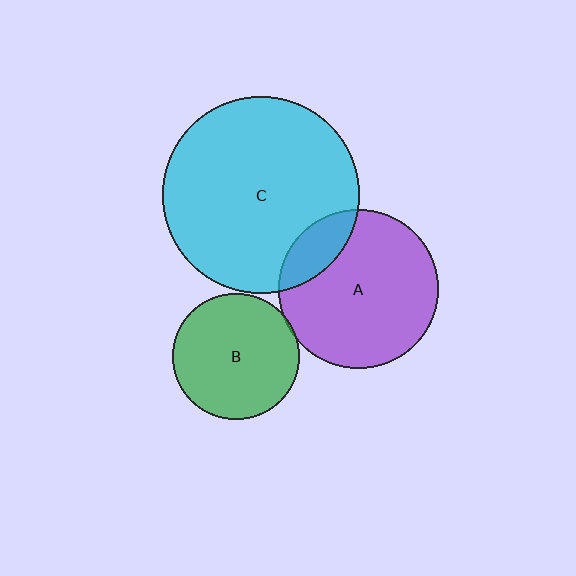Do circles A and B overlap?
Yes.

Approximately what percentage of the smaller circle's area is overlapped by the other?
Approximately 5%.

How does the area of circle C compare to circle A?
Approximately 1.5 times.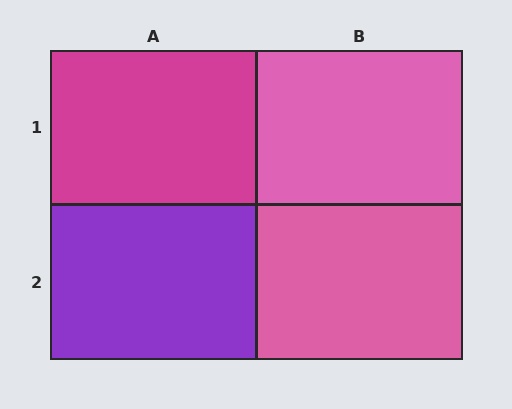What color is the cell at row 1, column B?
Pink.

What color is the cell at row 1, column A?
Magenta.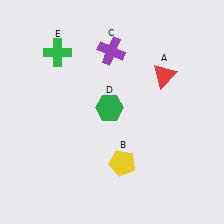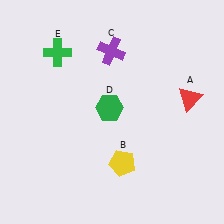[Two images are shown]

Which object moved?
The red triangle (A) moved right.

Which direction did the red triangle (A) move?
The red triangle (A) moved right.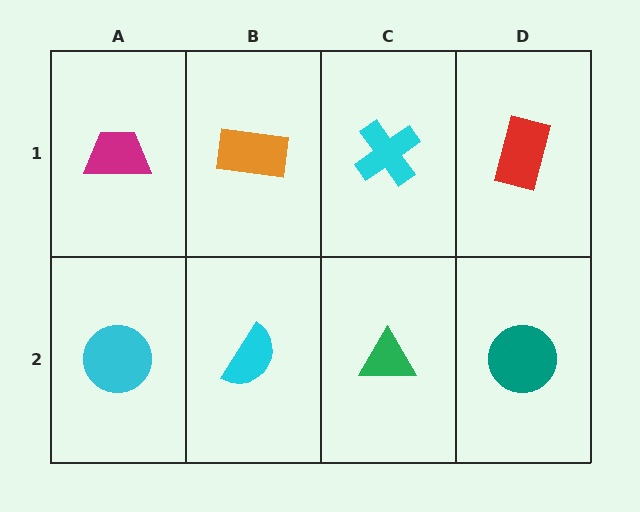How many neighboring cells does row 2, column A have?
2.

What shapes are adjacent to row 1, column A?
A cyan circle (row 2, column A), an orange rectangle (row 1, column B).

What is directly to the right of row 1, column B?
A cyan cross.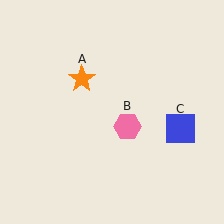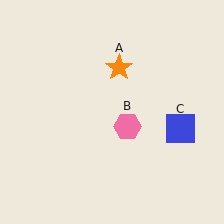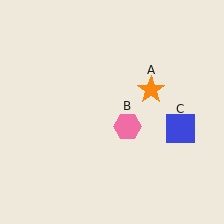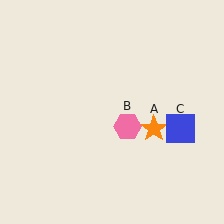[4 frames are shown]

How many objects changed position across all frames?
1 object changed position: orange star (object A).